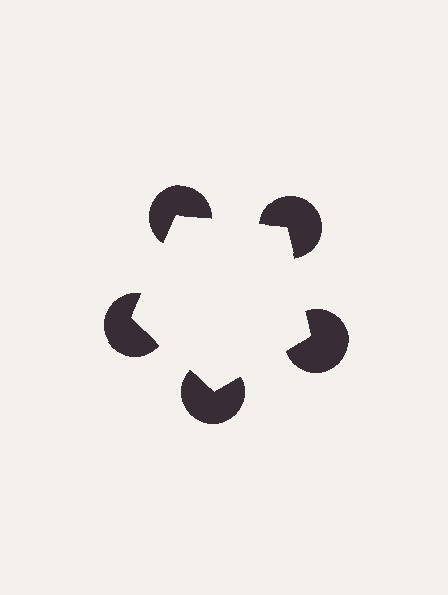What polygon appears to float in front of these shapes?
An illusory pentagon — its edges are inferred from the aligned wedge cuts in the pac-man discs, not physically drawn.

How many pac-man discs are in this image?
There are 5 — one at each vertex of the illusory pentagon.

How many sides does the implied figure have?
5 sides.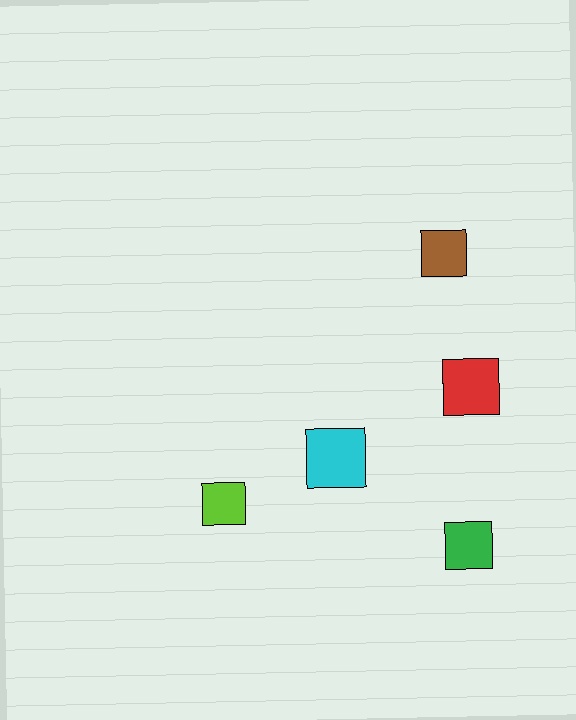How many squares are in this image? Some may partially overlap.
There are 5 squares.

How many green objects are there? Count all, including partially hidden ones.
There is 1 green object.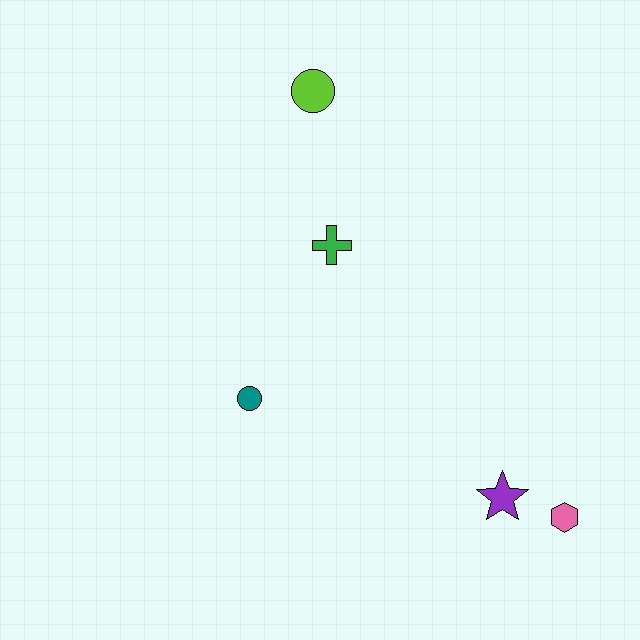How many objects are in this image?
There are 5 objects.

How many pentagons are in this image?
There are no pentagons.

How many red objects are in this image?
There are no red objects.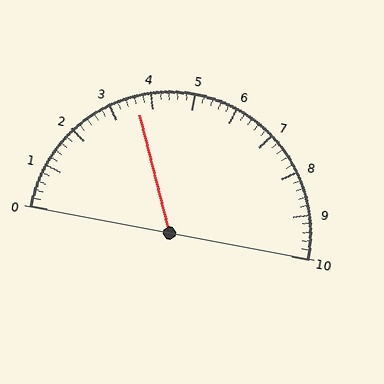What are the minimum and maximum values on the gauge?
The gauge ranges from 0 to 10.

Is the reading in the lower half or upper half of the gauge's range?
The reading is in the lower half of the range (0 to 10).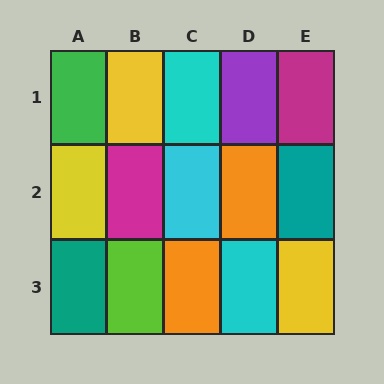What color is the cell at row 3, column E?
Yellow.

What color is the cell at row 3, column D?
Cyan.